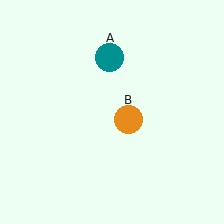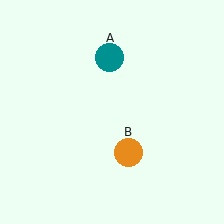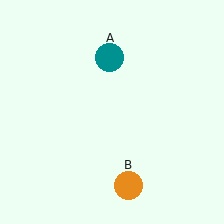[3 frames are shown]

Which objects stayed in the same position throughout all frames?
Teal circle (object A) remained stationary.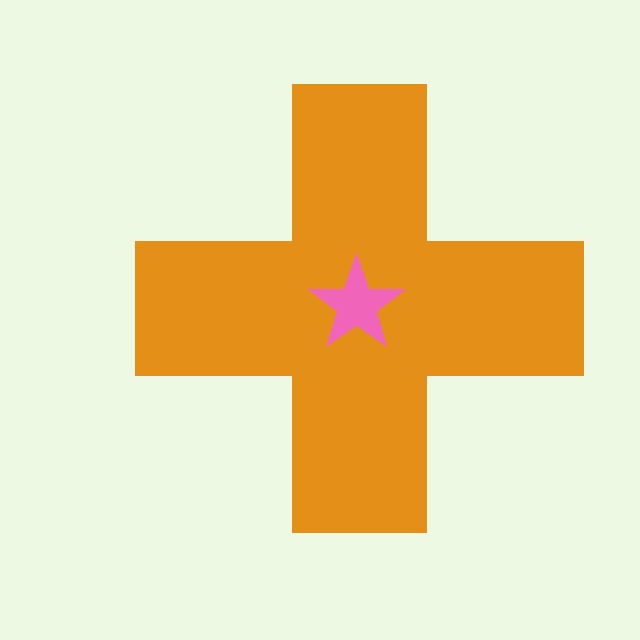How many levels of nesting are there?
2.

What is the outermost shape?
The orange cross.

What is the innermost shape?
The pink star.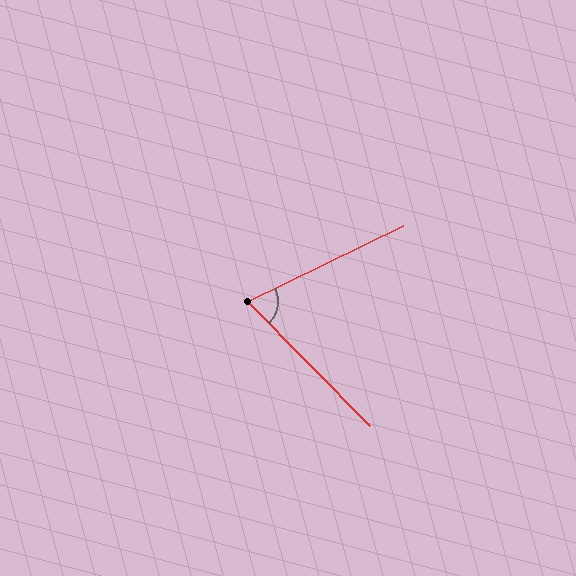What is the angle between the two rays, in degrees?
Approximately 72 degrees.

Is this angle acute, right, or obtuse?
It is acute.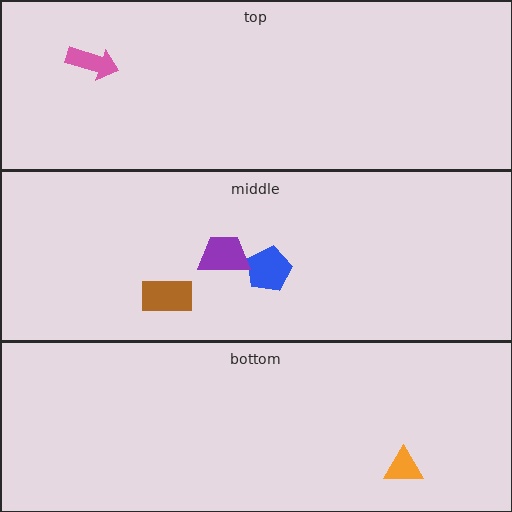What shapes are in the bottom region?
The orange triangle.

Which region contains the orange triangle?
The bottom region.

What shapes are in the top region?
The pink arrow.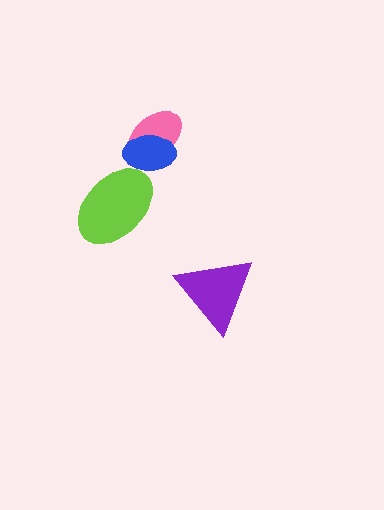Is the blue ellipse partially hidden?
Yes, it is partially covered by another shape.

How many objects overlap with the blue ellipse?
2 objects overlap with the blue ellipse.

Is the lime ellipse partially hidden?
No, no other shape covers it.